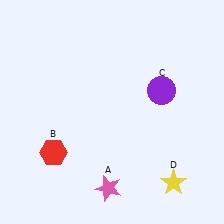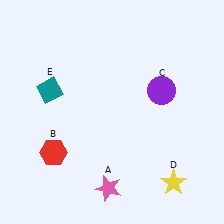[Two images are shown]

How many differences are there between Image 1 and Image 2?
There is 1 difference between the two images.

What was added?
A teal diamond (E) was added in Image 2.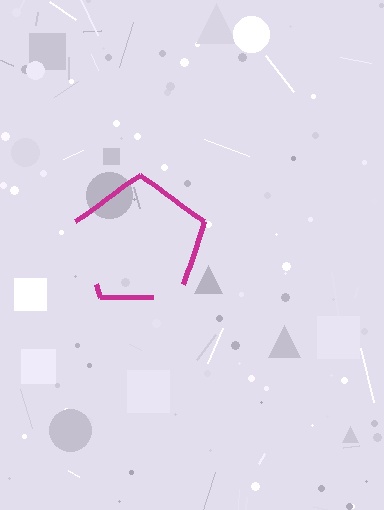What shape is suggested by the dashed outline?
The dashed outline suggests a pentagon.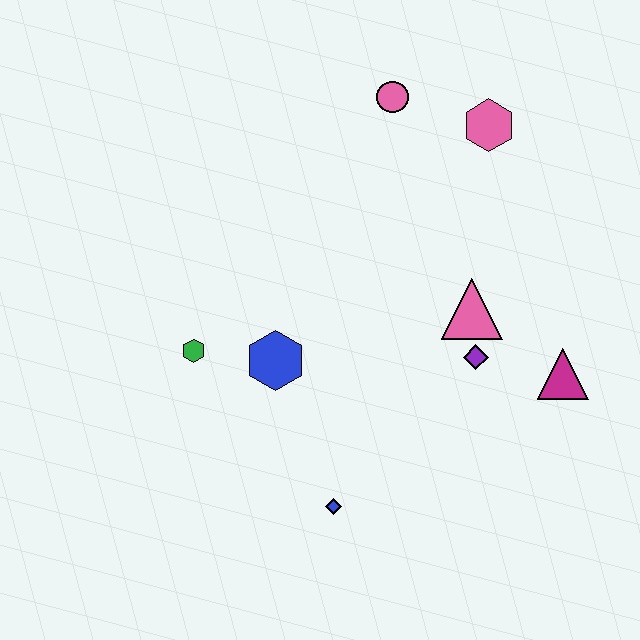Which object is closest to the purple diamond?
The pink triangle is closest to the purple diamond.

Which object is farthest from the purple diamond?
The green hexagon is farthest from the purple diamond.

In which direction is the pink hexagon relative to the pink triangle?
The pink hexagon is above the pink triangle.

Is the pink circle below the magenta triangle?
No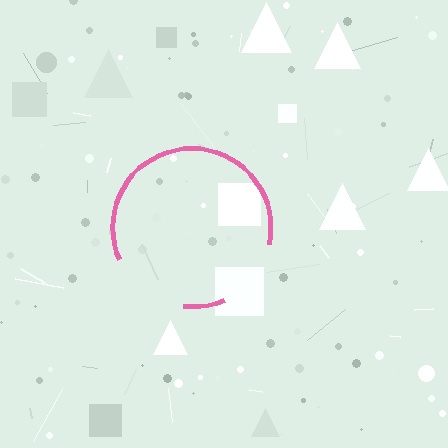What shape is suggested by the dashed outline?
The dashed outline suggests a circle.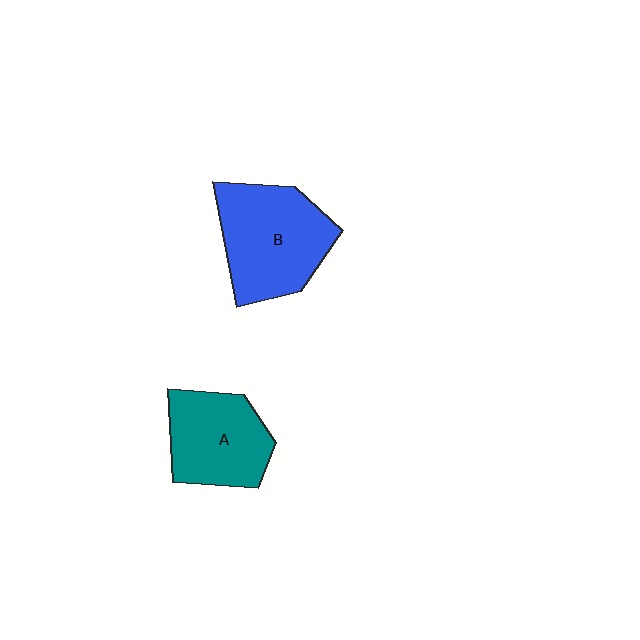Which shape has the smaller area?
Shape A (teal).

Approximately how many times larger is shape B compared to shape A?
Approximately 1.3 times.